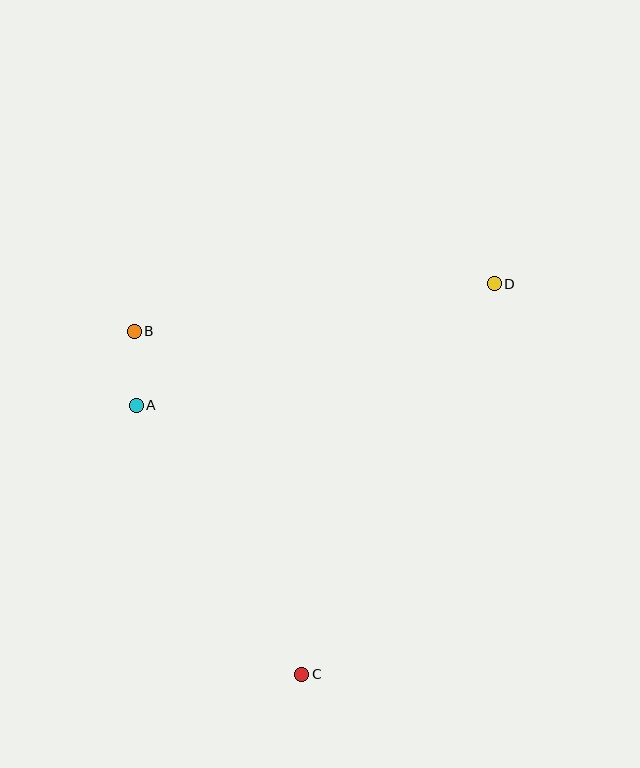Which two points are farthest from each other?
Points C and D are farthest from each other.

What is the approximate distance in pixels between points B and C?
The distance between B and C is approximately 382 pixels.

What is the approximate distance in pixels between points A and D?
The distance between A and D is approximately 378 pixels.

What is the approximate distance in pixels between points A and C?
The distance between A and C is approximately 316 pixels.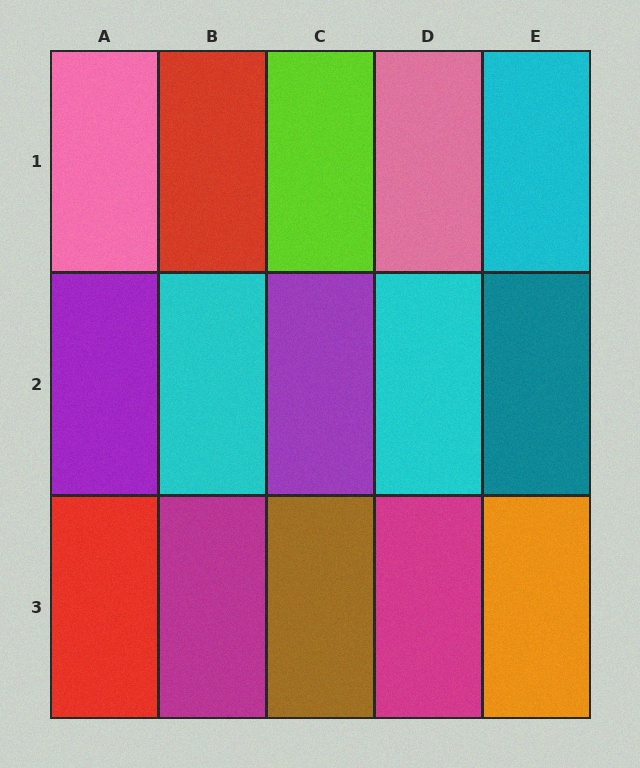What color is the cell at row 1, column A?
Pink.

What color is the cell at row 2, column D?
Cyan.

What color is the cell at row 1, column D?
Pink.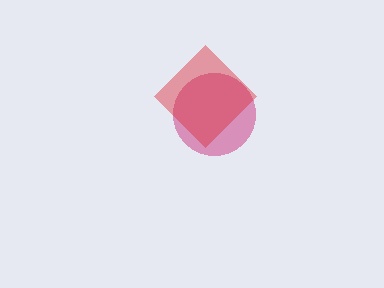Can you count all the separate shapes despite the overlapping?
Yes, there are 2 separate shapes.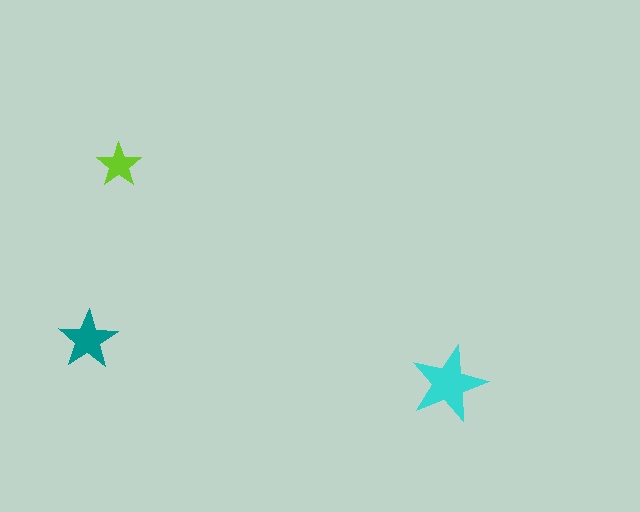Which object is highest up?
The lime star is topmost.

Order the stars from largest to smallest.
the cyan one, the teal one, the lime one.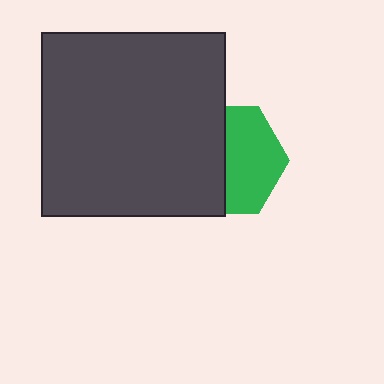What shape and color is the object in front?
The object in front is a dark gray square.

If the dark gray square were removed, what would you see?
You would see the complete green hexagon.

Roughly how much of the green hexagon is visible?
About half of it is visible (roughly 52%).